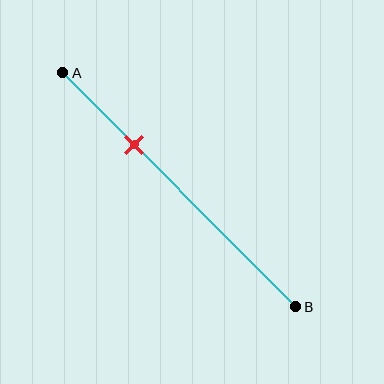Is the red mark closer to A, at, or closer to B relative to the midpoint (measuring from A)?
The red mark is closer to point A than the midpoint of segment AB.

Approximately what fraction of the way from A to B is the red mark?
The red mark is approximately 30% of the way from A to B.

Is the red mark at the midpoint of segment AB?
No, the mark is at about 30% from A, not at the 50% midpoint.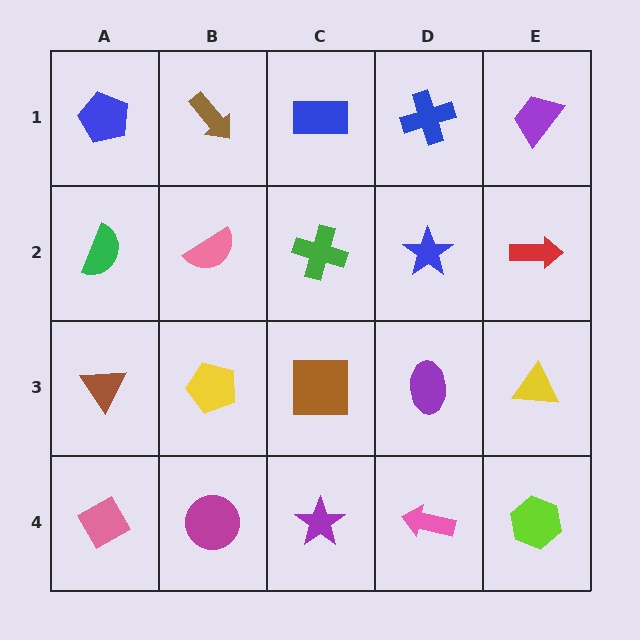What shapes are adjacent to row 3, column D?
A blue star (row 2, column D), a pink arrow (row 4, column D), a brown square (row 3, column C), a yellow triangle (row 3, column E).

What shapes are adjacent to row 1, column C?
A green cross (row 2, column C), a brown arrow (row 1, column B), a blue cross (row 1, column D).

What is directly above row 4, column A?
A brown triangle.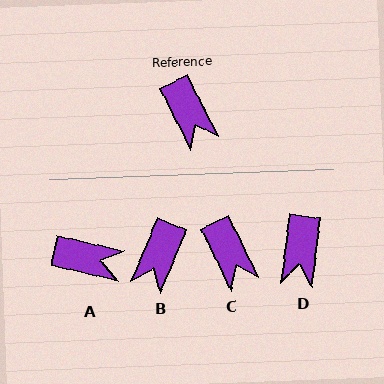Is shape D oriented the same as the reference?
No, it is off by about 33 degrees.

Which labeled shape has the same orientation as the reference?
C.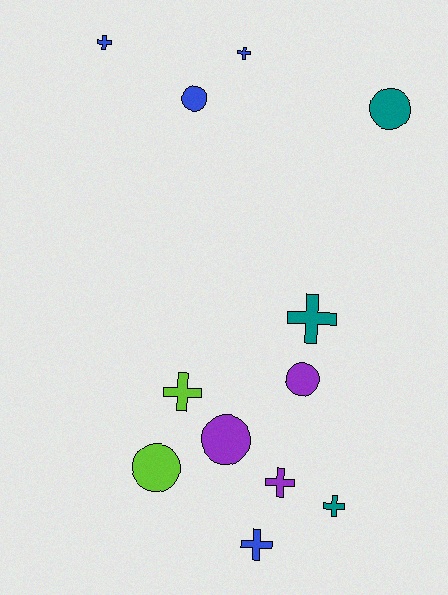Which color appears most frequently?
Blue, with 4 objects.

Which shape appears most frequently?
Cross, with 7 objects.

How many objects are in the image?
There are 12 objects.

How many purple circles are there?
There are 2 purple circles.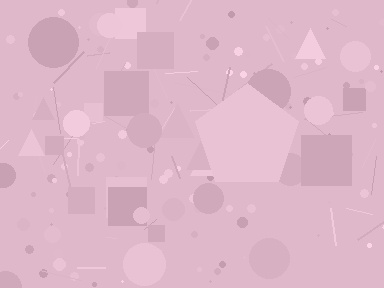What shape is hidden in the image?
A pentagon is hidden in the image.